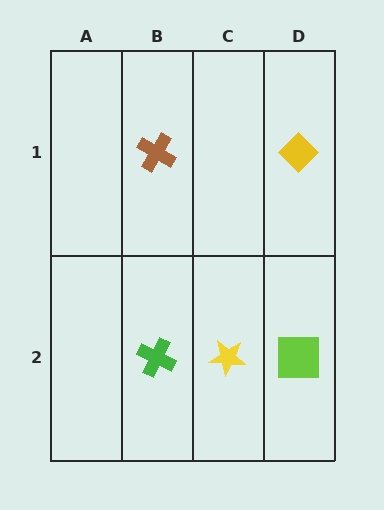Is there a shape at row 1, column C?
No, that cell is empty.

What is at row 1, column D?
A yellow diamond.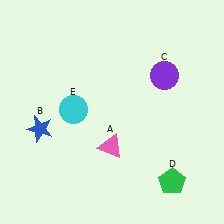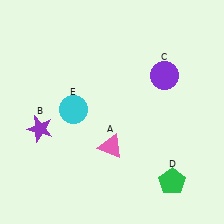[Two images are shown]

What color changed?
The star (B) changed from blue in Image 1 to purple in Image 2.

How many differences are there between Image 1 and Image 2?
There is 1 difference between the two images.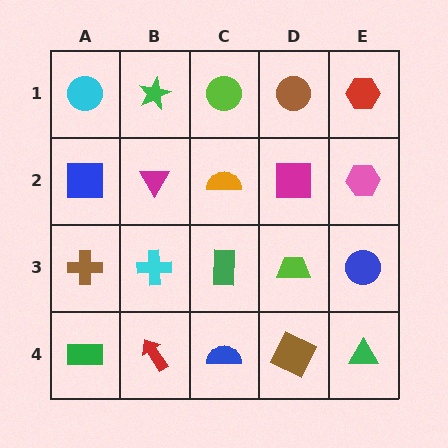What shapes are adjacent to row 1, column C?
An orange semicircle (row 2, column C), a green star (row 1, column B), a brown circle (row 1, column D).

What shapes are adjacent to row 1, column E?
A pink hexagon (row 2, column E), a brown circle (row 1, column D).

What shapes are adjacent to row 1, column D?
A magenta square (row 2, column D), a lime circle (row 1, column C), a red hexagon (row 1, column E).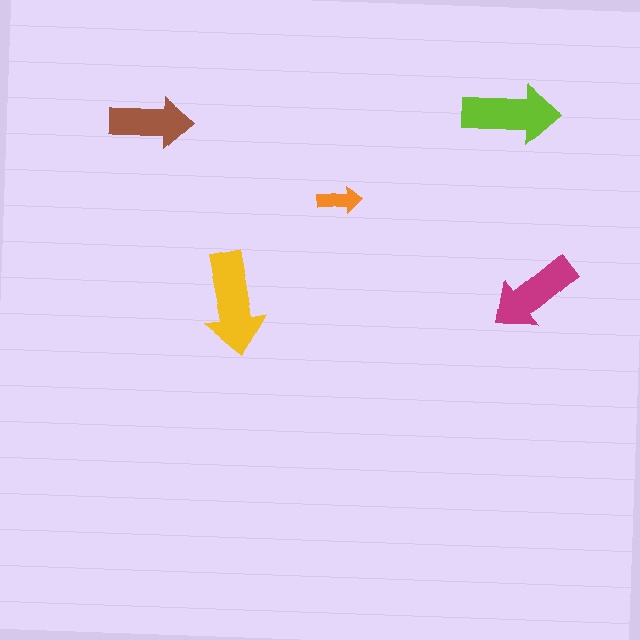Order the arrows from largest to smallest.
the yellow one, the lime one, the magenta one, the brown one, the orange one.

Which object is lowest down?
The yellow arrow is bottommost.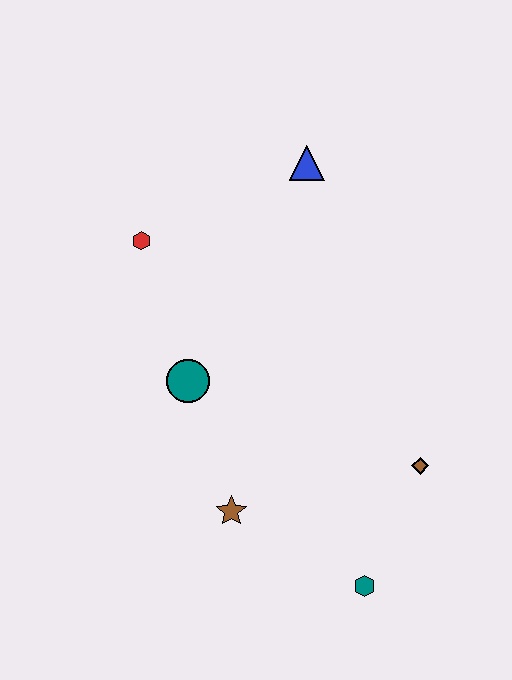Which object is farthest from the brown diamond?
The red hexagon is farthest from the brown diamond.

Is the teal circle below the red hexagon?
Yes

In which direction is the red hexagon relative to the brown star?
The red hexagon is above the brown star.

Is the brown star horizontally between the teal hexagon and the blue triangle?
No